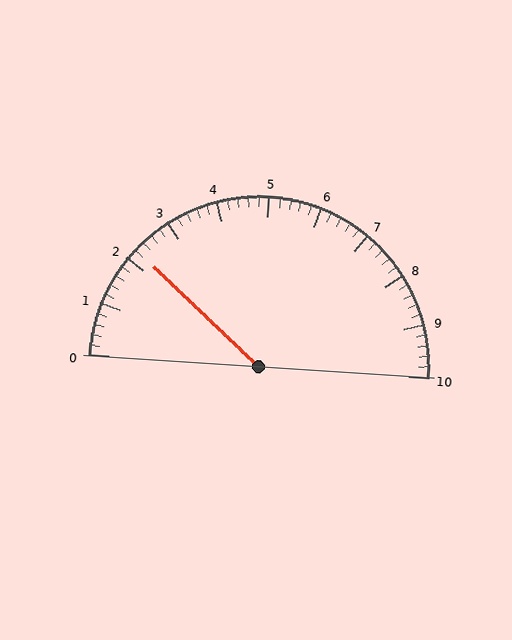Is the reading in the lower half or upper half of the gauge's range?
The reading is in the lower half of the range (0 to 10).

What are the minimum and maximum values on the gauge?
The gauge ranges from 0 to 10.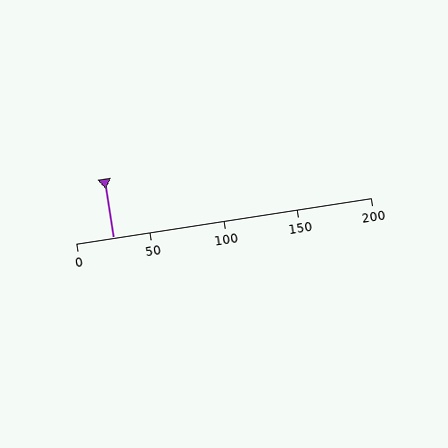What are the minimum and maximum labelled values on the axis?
The axis runs from 0 to 200.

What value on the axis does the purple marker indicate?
The marker indicates approximately 25.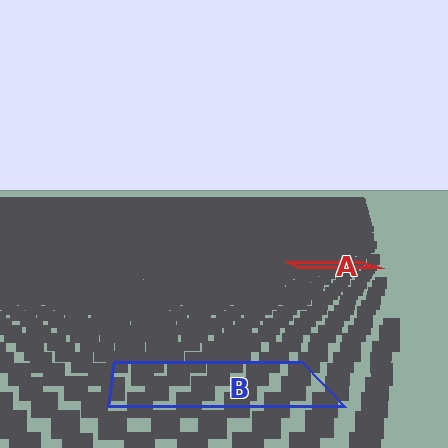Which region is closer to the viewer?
Region B is closer. The texture elements there are larger and more spread out.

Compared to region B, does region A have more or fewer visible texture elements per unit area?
Region A has more texture elements per unit area — they are packed more densely because it is farther away.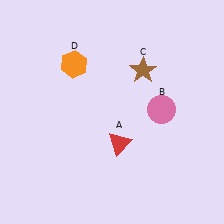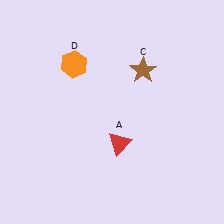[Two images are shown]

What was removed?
The pink circle (B) was removed in Image 2.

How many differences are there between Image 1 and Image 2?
There is 1 difference between the two images.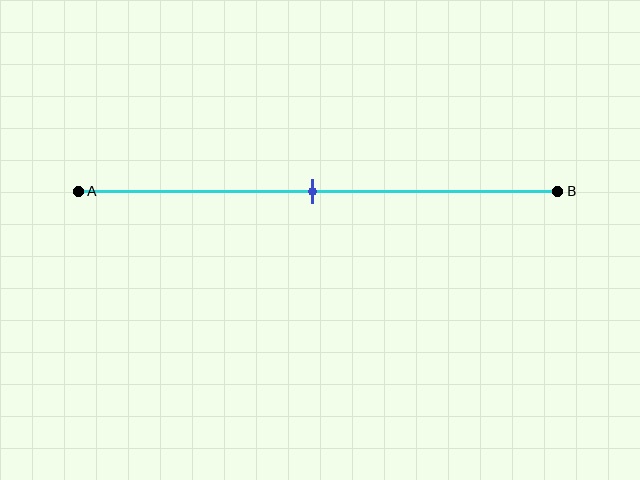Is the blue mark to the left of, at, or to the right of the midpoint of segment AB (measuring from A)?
The blue mark is approximately at the midpoint of segment AB.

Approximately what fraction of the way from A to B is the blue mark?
The blue mark is approximately 50% of the way from A to B.